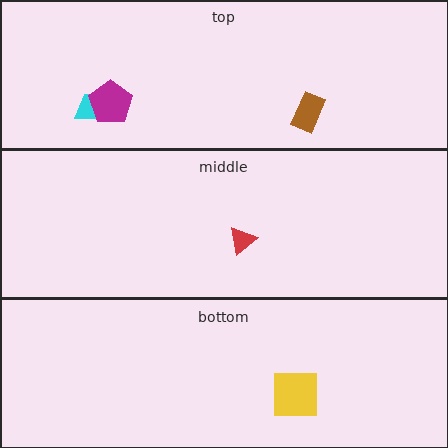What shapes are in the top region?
The cyan trapezoid, the magenta pentagon, the brown rectangle.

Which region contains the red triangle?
The middle region.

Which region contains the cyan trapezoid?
The top region.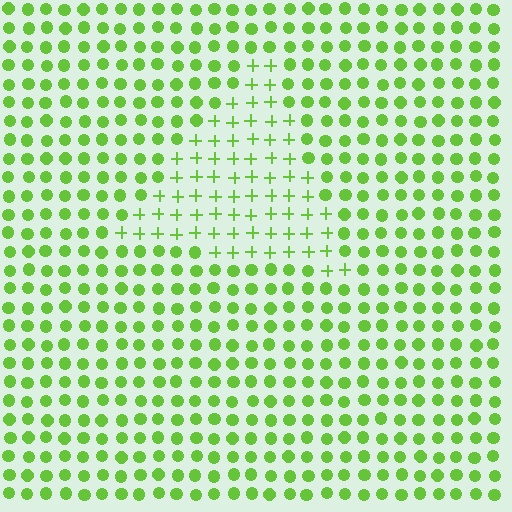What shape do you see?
I see a triangle.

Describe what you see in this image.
The image is filled with small lime elements arranged in a uniform grid. A triangle-shaped region contains plus signs, while the surrounding area contains circles. The boundary is defined purely by the change in element shape.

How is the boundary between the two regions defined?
The boundary is defined by a change in element shape: plus signs inside vs. circles outside. All elements share the same color and spacing.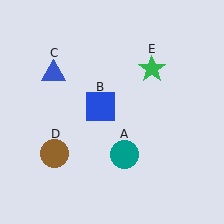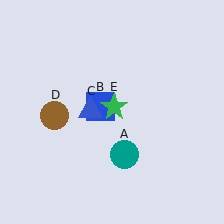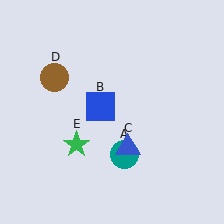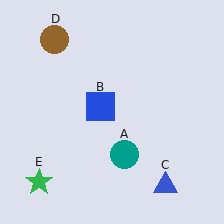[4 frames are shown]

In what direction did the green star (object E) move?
The green star (object E) moved down and to the left.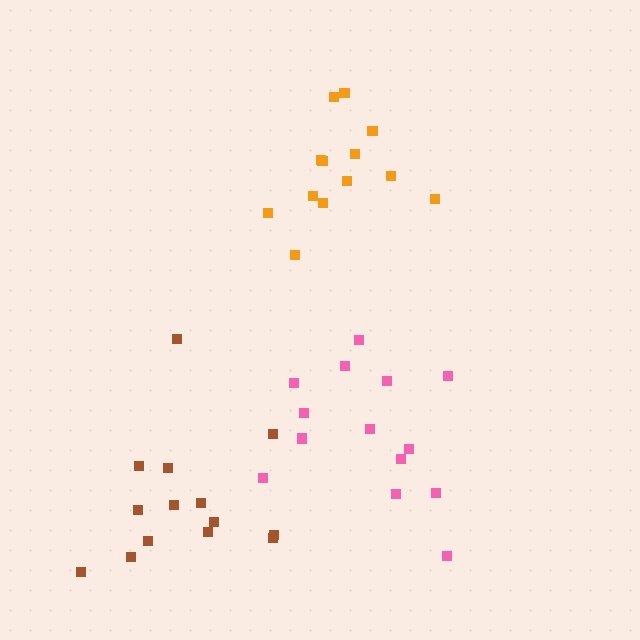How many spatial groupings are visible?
There are 3 spatial groupings.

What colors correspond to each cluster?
The clusters are colored: orange, pink, brown.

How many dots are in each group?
Group 1: 13 dots, Group 2: 14 dots, Group 3: 14 dots (41 total).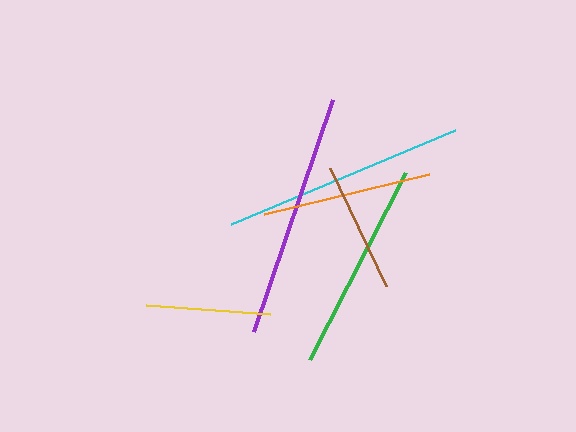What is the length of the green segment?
The green segment is approximately 210 pixels long.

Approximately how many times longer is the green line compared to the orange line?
The green line is approximately 1.2 times the length of the orange line.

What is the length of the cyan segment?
The cyan segment is approximately 243 pixels long.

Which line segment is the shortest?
The yellow line is the shortest at approximately 124 pixels.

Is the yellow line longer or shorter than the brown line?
The brown line is longer than the yellow line.